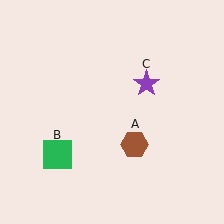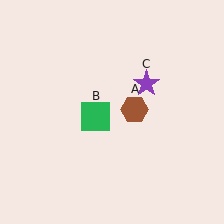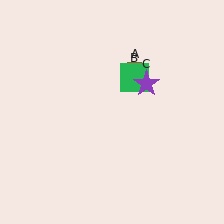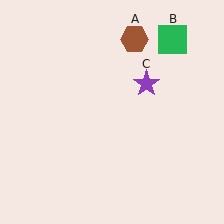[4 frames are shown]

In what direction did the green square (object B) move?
The green square (object B) moved up and to the right.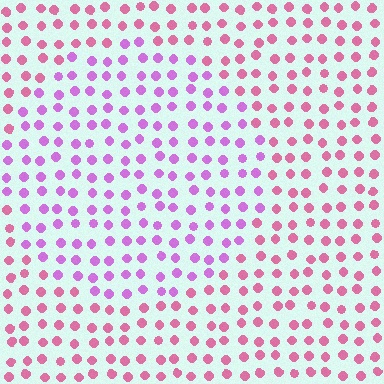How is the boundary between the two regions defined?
The boundary is defined purely by a slight shift in hue (about 39 degrees). Spacing, size, and orientation are identical on both sides.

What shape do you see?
I see a circle.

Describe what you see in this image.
The image is filled with small pink elements in a uniform arrangement. A circle-shaped region is visible where the elements are tinted to a slightly different hue, forming a subtle color boundary.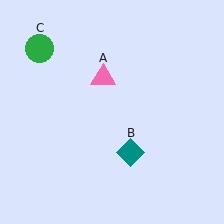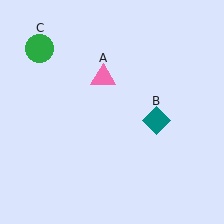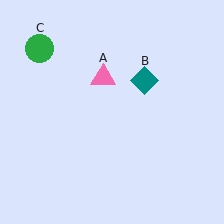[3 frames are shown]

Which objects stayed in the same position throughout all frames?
Pink triangle (object A) and green circle (object C) remained stationary.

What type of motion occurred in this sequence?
The teal diamond (object B) rotated counterclockwise around the center of the scene.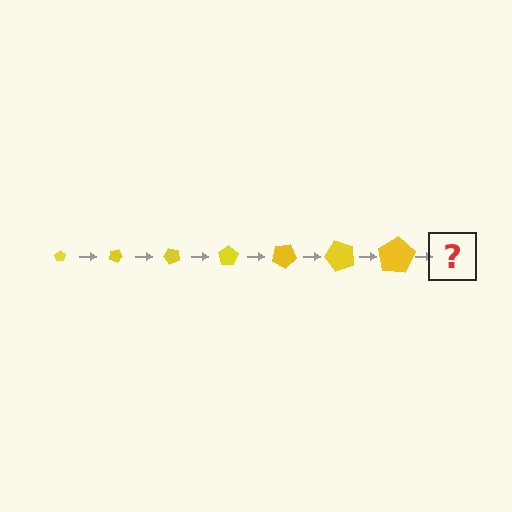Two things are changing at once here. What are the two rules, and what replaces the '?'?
The two rules are that the pentagon grows larger each step and it rotates 25 degrees each step. The '?' should be a pentagon, larger than the previous one and rotated 175 degrees from the start.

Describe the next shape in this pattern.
It should be a pentagon, larger than the previous one and rotated 175 degrees from the start.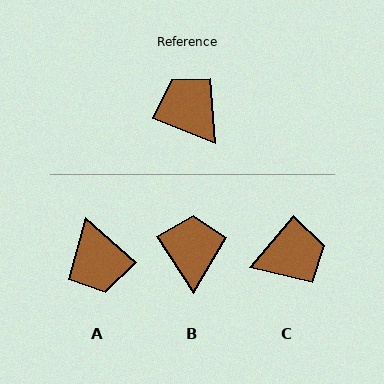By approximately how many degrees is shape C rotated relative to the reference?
Approximately 109 degrees clockwise.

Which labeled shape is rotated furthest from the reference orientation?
A, about 160 degrees away.